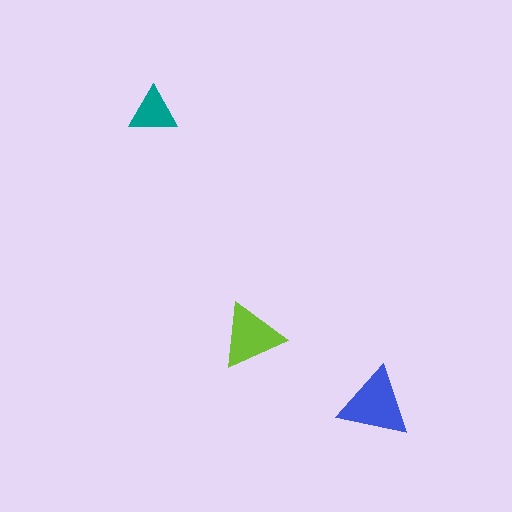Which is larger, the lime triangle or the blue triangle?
The blue one.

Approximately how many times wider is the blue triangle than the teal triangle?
About 1.5 times wider.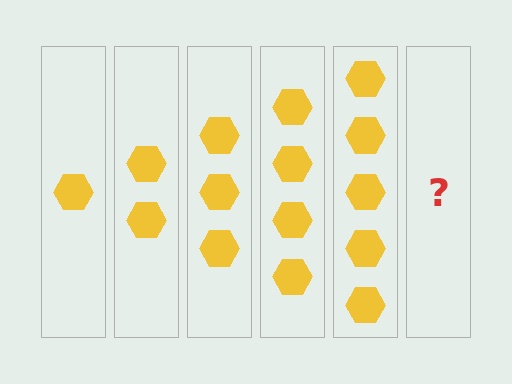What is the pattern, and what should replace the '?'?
The pattern is that each step adds one more hexagon. The '?' should be 6 hexagons.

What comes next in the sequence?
The next element should be 6 hexagons.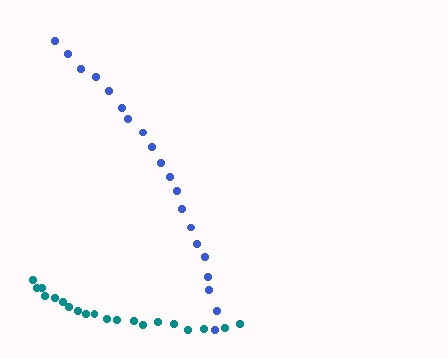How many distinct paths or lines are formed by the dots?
There are 2 distinct paths.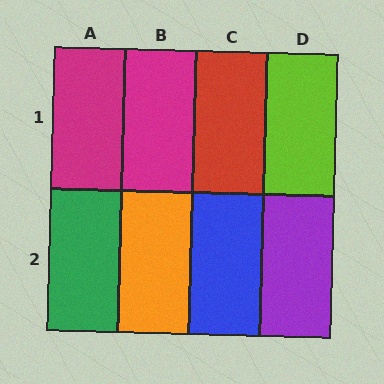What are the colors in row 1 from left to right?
Magenta, magenta, red, lime.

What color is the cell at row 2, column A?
Green.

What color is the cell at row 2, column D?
Purple.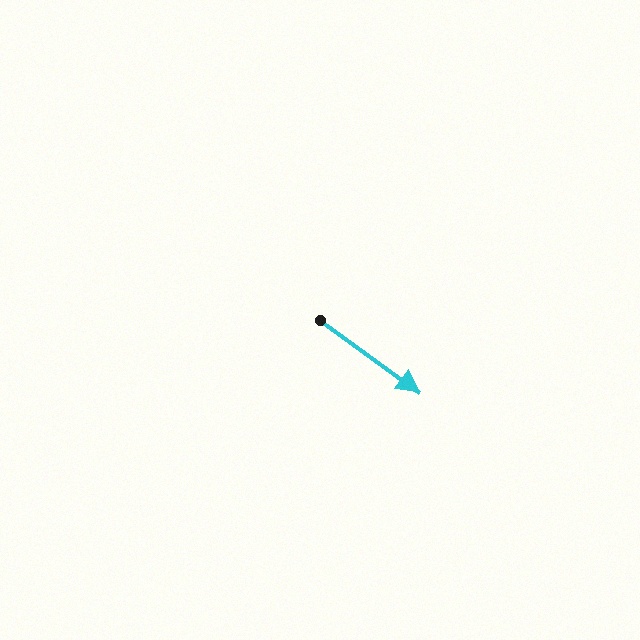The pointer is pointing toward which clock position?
Roughly 4 o'clock.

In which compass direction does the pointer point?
Southeast.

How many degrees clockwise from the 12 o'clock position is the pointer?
Approximately 126 degrees.